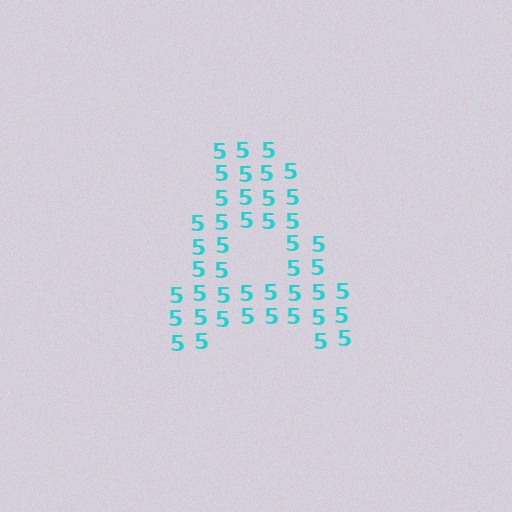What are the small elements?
The small elements are digit 5's.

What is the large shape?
The large shape is the letter A.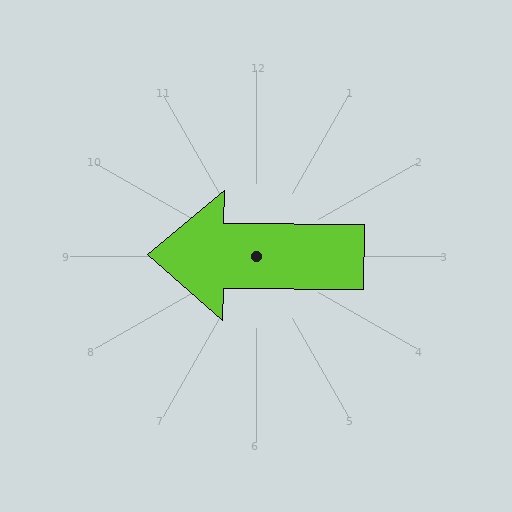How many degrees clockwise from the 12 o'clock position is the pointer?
Approximately 271 degrees.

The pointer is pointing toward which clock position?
Roughly 9 o'clock.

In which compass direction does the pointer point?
West.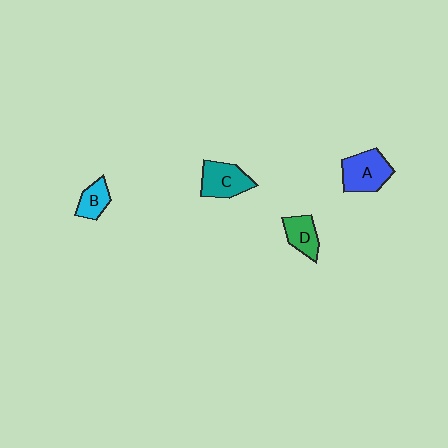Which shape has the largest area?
Shape A (blue).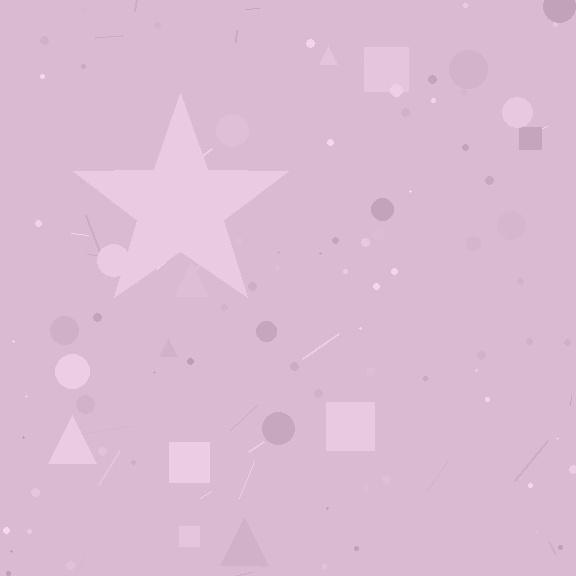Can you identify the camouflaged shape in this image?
The camouflaged shape is a star.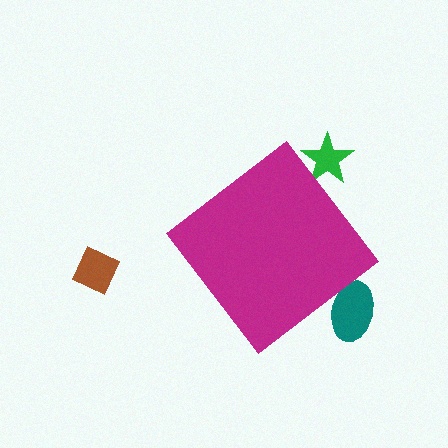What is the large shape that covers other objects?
A magenta diamond.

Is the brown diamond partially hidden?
No, the brown diamond is fully visible.